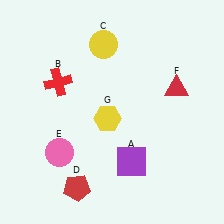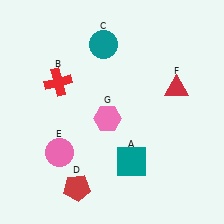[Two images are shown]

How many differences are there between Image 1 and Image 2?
There are 3 differences between the two images.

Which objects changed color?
A changed from purple to teal. C changed from yellow to teal. G changed from yellow to pink.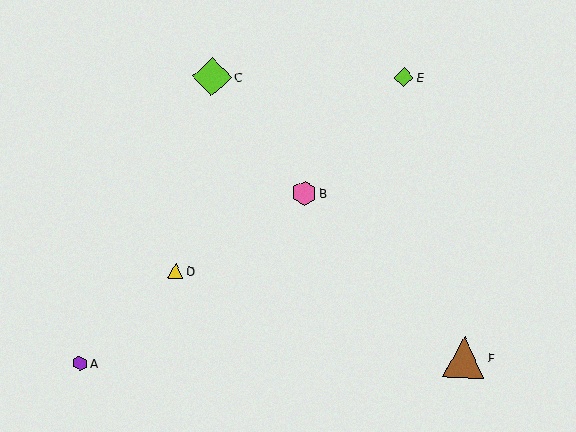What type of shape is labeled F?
Shape F is a brown triangle.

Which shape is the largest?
The brown triangle (labeled F) is the largest.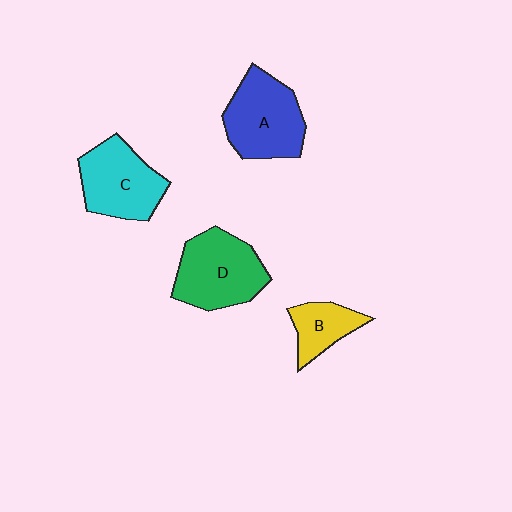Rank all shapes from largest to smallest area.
From largest to smallest: D (green), A (blue), C (cyan), B (yellow).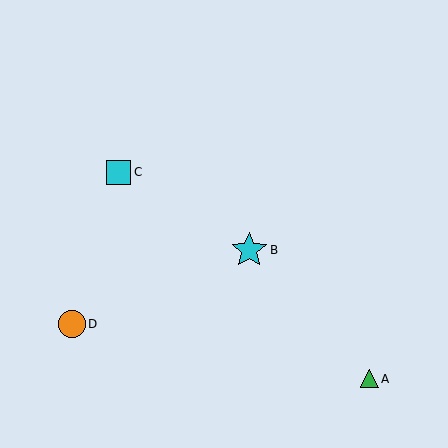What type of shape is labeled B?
Shape B is a cyan star.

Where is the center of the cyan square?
The center of the cyan square is at (119, 172).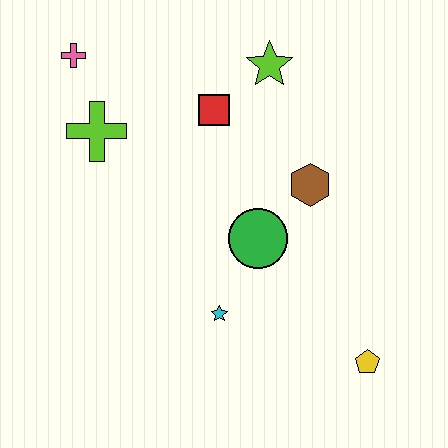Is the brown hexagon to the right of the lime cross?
Yes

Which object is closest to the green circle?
The brown hexagon is closest to the green circle.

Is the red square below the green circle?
No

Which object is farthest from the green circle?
The pink cross is farthest from the green circle.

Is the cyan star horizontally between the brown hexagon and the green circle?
No